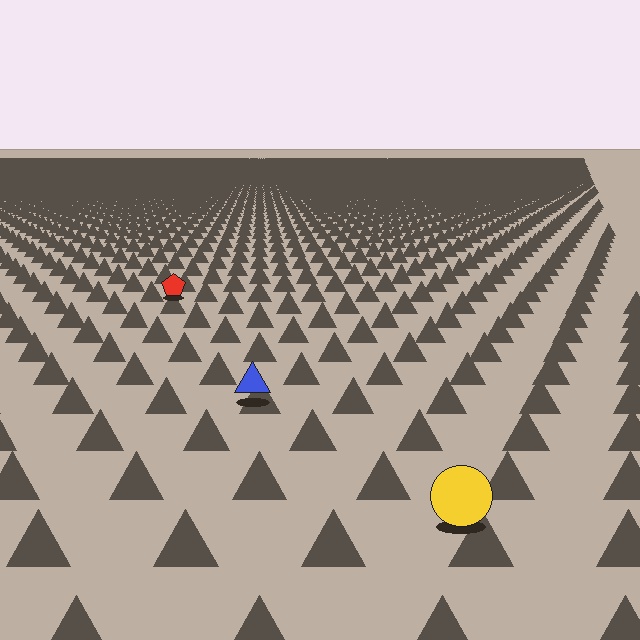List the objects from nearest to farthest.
From nearest to farthest: the yellow circle, the blue triangle, the red pentagon.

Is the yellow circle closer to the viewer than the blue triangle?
Yes. The yellow circle is closer — you can tell from the texture gradient: the ground texture is coarser near it.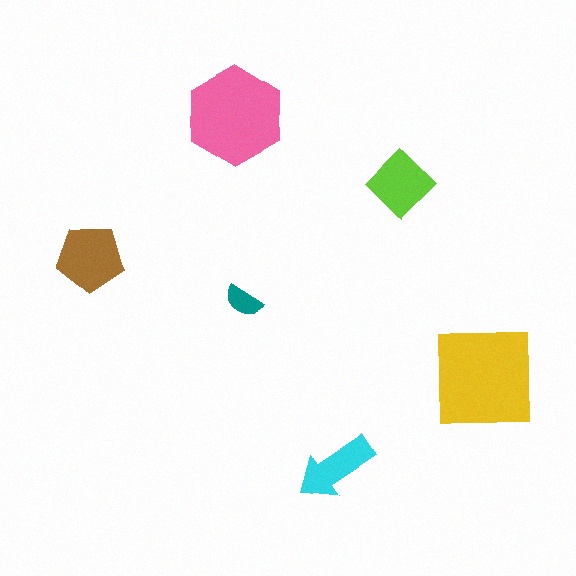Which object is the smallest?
The teal semicircle.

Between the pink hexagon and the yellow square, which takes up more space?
The yellow square.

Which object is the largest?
The yellow square.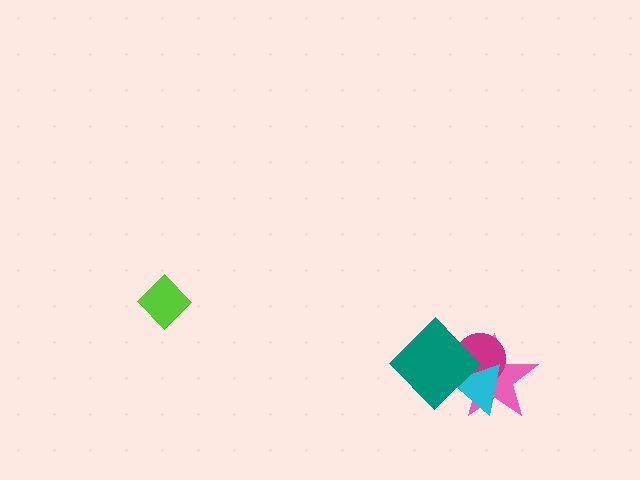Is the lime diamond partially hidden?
No, no other shape covers it.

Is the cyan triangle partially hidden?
Yes, it is partially covered by another shape.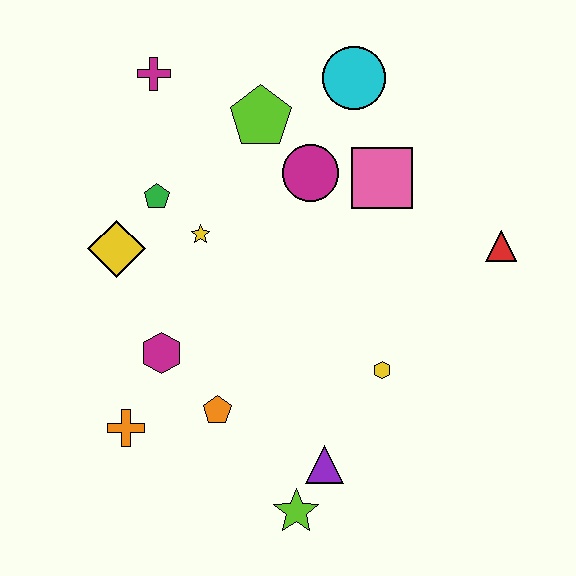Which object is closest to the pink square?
The magenta circle is closest to the pink square.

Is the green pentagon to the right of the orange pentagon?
No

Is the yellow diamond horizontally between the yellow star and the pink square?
No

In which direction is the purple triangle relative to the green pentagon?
The purple triangle is below the green pentagon.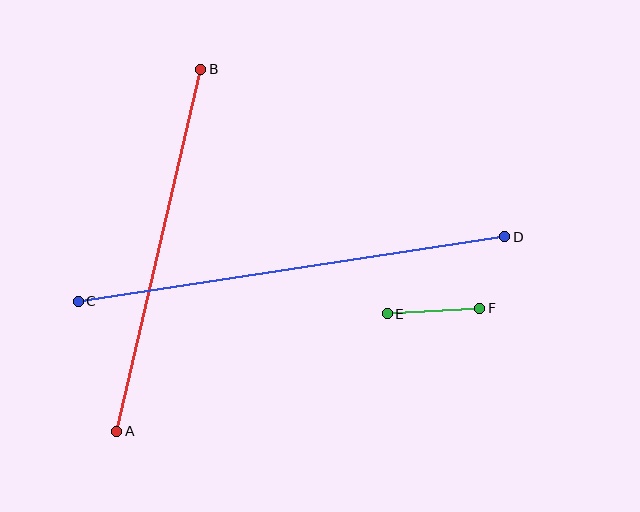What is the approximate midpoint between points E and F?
The midpoint is at approximately (433, 311) pixels.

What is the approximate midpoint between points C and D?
The midpoint is at approximately (291, 269) pixels.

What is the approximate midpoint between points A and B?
The midpoint is at approximately (159, 250) pixels.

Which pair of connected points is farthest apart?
Points C and D are farthest apart.